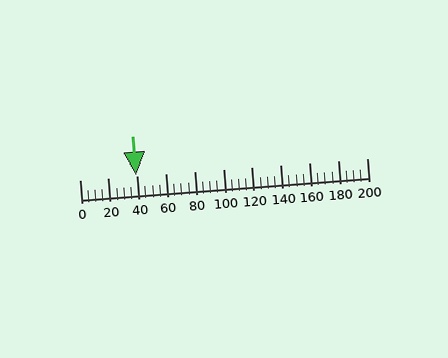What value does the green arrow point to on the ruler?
The green arrow points to approximately 39.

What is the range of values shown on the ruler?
The ruler shows values from 0 to 200.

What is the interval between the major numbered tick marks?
The major tick marks are spaced 20 units apart.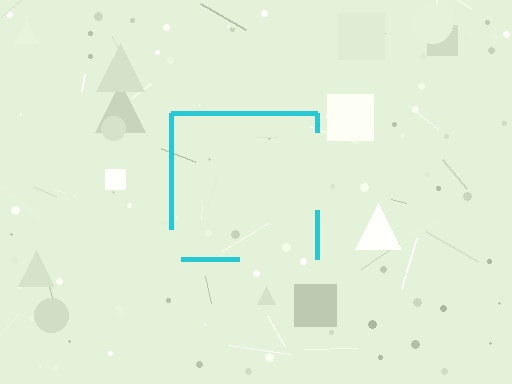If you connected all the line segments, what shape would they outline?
They would outline a square.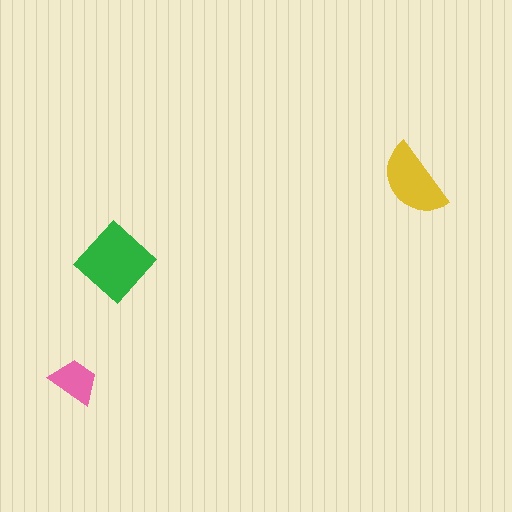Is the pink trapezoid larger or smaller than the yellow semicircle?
Smaller.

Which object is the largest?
The green diamond.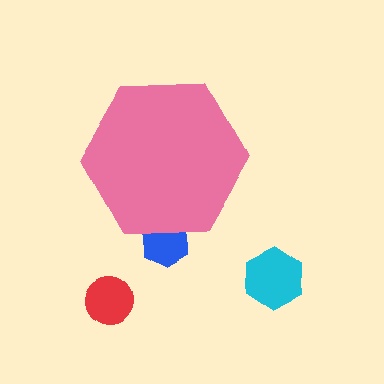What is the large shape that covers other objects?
A pink hexagon.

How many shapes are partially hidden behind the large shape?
1 shape is partially hidden.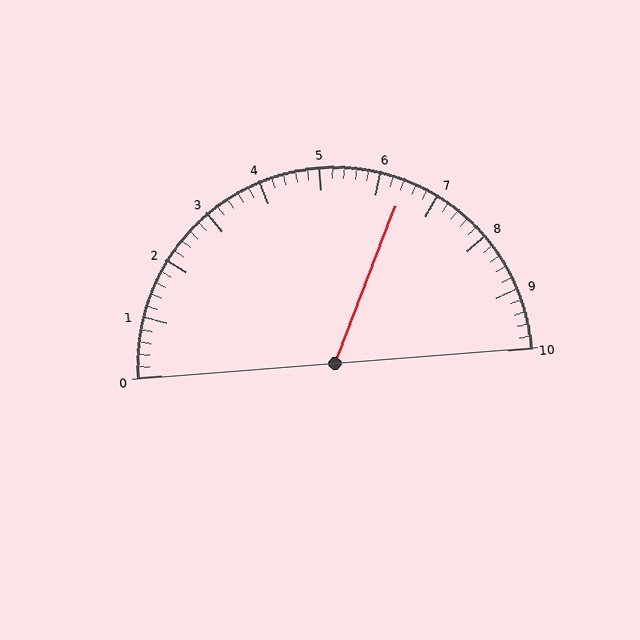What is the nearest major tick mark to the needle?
The nearest major tick mark is 6.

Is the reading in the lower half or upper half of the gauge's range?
The reading is in the upper half of the range (0 to 10).